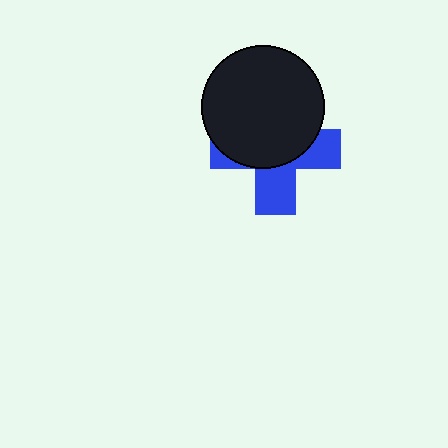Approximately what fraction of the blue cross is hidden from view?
Roughly 57% of the blue cross is hidden behind the black circle.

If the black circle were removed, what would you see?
You would see the complete blue cross.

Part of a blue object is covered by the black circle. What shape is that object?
It is a cross.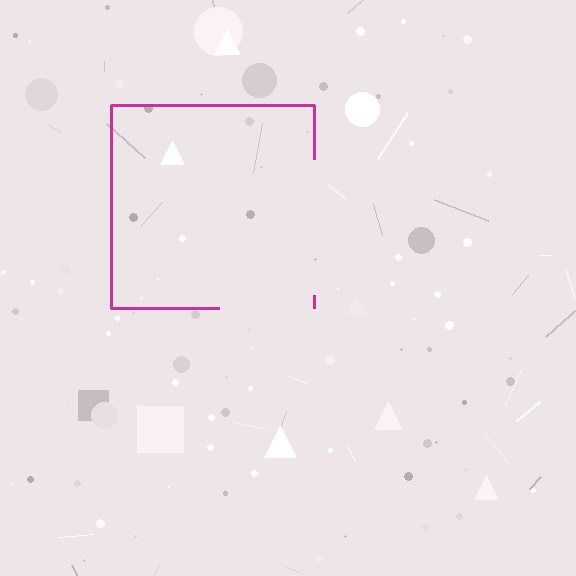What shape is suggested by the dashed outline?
The dashed outline suggests a square.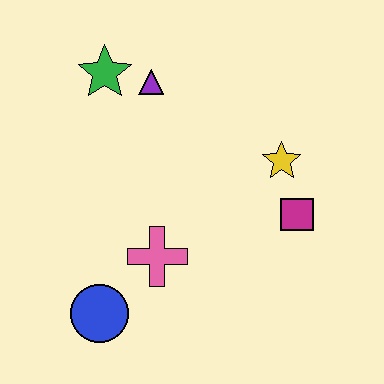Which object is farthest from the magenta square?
The green star is farthest from the magenta square.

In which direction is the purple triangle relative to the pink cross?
The purple triangle is above the pink cross.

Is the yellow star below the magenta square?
No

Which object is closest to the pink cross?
The blue circle is closest to the pink cross.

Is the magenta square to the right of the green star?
Yes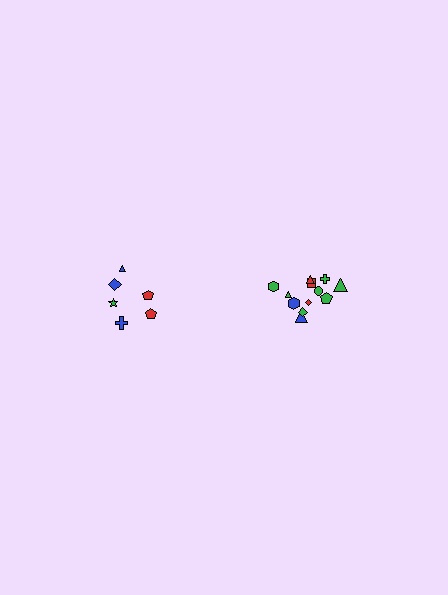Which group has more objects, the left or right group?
The right group.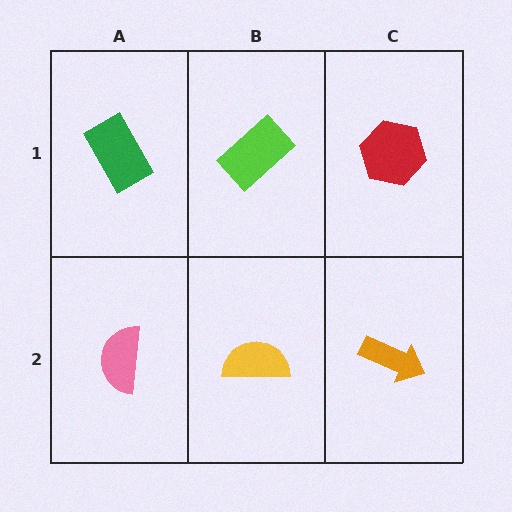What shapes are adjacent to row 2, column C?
A red hexagon (row 1, column C), a yellow semicircle (row 2, column B).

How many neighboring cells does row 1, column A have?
2.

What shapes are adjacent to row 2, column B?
A lime rectangle (row 1, column B), a pink semicircle (row 2, column A), an orange arrow (row 2, column C).